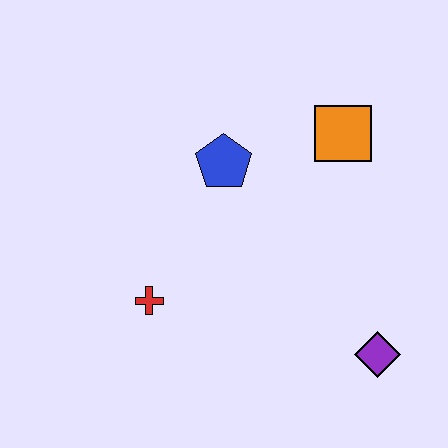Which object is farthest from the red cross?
The orange square is farthest from the red cross.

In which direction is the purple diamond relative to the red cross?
The purple diamond is to the right of the red cross.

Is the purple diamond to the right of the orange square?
Yes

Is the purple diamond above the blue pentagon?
No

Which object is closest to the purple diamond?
The orange square is closest to the purple diamond.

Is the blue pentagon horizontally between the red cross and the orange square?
Yes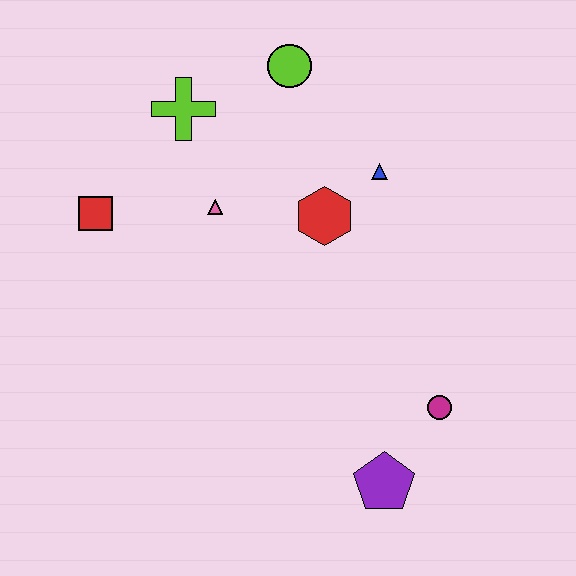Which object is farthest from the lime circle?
The purple pentagon is farthest from the lime circle.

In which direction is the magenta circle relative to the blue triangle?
The magenta circle is below the blue triangle.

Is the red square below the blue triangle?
Yes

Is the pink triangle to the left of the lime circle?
Yes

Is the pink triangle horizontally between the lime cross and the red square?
No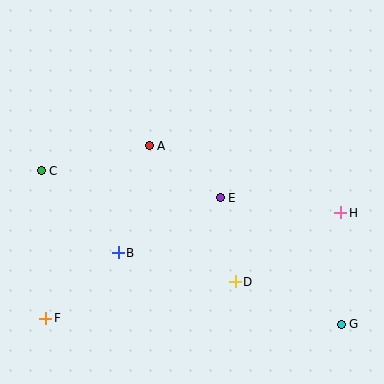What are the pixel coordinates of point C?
Point C is at (41, 171).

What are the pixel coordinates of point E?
Point E is at (220, 198).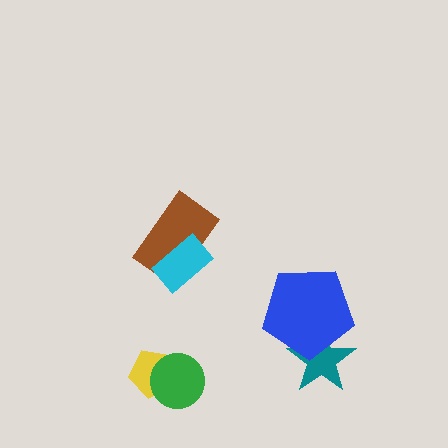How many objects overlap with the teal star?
1 object overlaps with the teal star.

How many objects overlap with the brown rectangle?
1 object overlaps with the brown rectangle.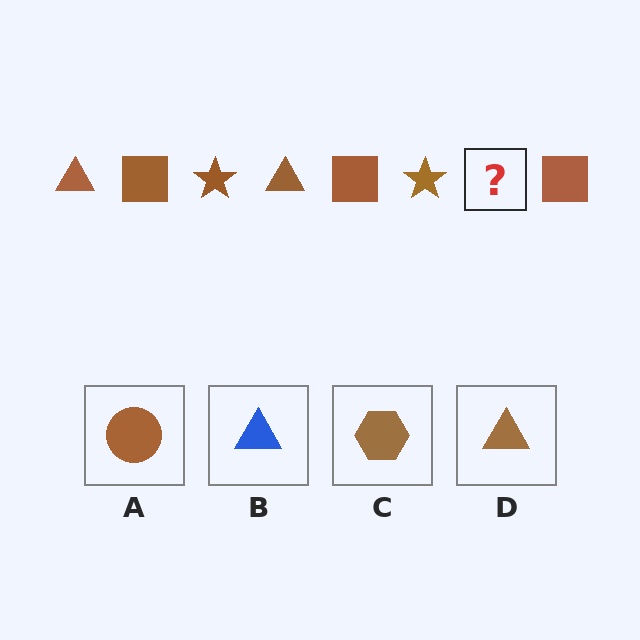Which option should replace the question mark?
Option D.